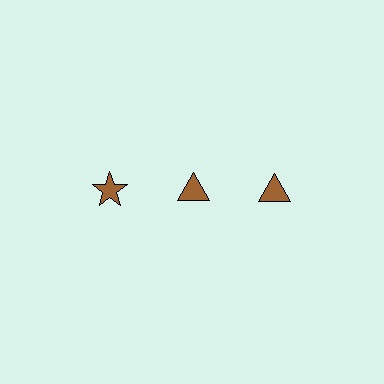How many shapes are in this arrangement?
There are 3 shapes arranged in a grid pattern.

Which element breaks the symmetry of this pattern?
The brown star in the top row, leftmost column breaks the symmetry. All other shapes are brown triangles.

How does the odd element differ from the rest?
It has a different shape: star instead of triangle.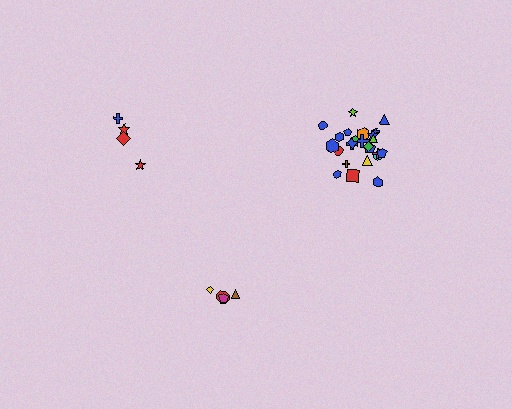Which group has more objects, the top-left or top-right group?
The top-right group.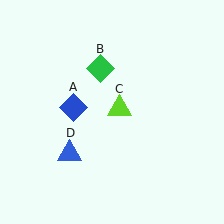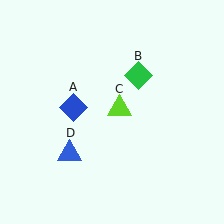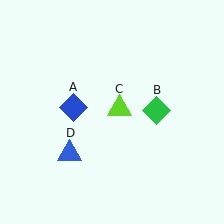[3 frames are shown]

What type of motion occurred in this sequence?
The green diamond (object B) rotated clockwise around the center of the scene.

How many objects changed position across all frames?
1 object changed position: green diamond (object B).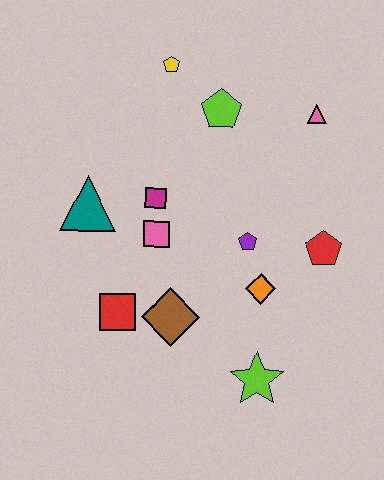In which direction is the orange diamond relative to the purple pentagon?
The orange diamond is below the purple pentagon.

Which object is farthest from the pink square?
The pink triangle is farthest from the pink square.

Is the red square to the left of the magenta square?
Yes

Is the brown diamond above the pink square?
No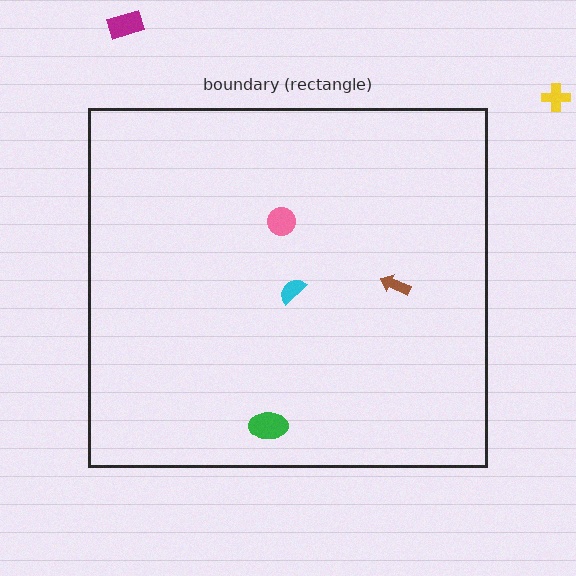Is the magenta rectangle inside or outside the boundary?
Outside.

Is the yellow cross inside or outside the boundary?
Outside.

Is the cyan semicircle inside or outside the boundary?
Inside.